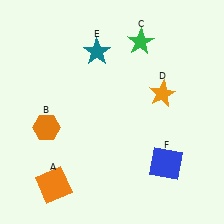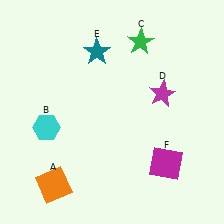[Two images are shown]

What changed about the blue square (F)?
In Image 1, F is blue. In Image 2, it changed to magenta.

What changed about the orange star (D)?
In Image 1, D is orange. In Image 2, it changed to magenta.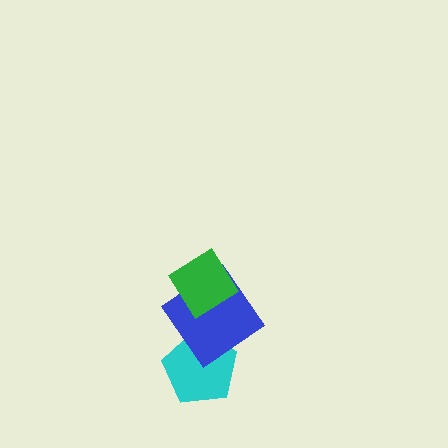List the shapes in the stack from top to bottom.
From top to bottom: the green diamond, the blue diamond, the cyan pentagon.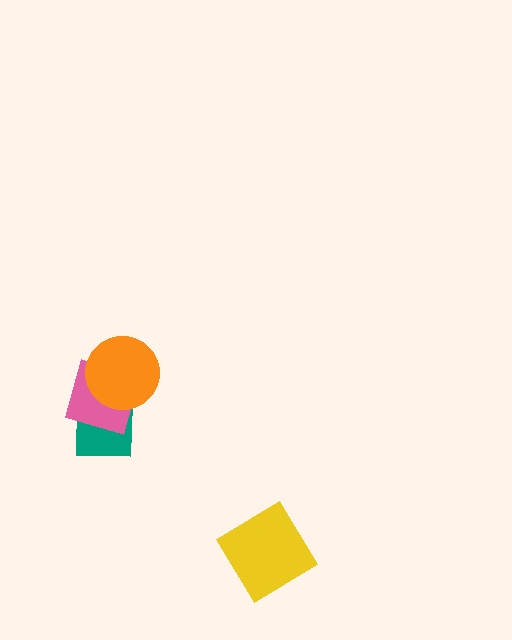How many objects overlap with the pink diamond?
2 objects overlap with the pink diamond.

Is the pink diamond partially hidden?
Yes, it is partially covered by another shape.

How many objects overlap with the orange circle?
1 object overlaps with the orange circle.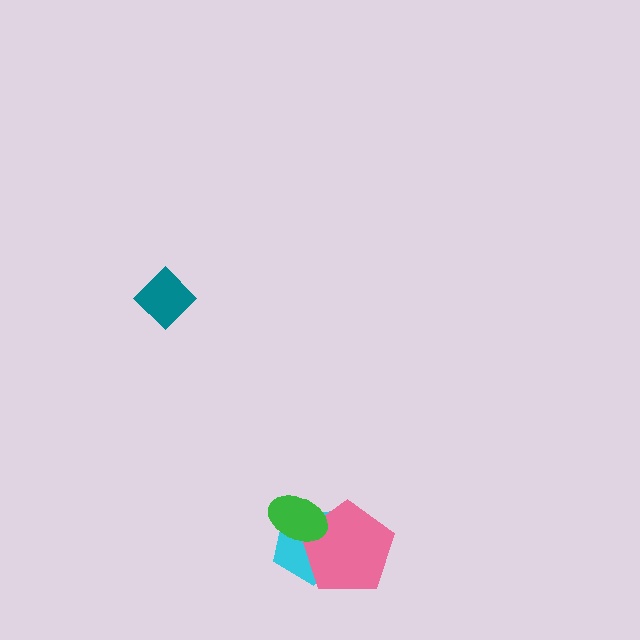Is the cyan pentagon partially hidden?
Yes, it is partially covered by another shape.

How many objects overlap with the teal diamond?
0 objects overlap with the teal diamond.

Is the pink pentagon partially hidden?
Yes, it is partially covered by another shape.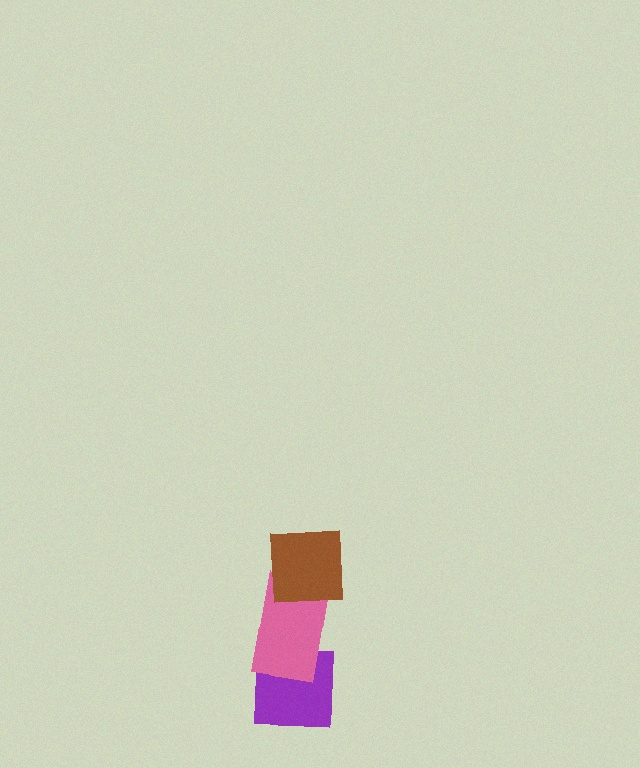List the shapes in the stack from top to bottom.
From top to bottom: the brown square, the pink rectangle, the purple square.